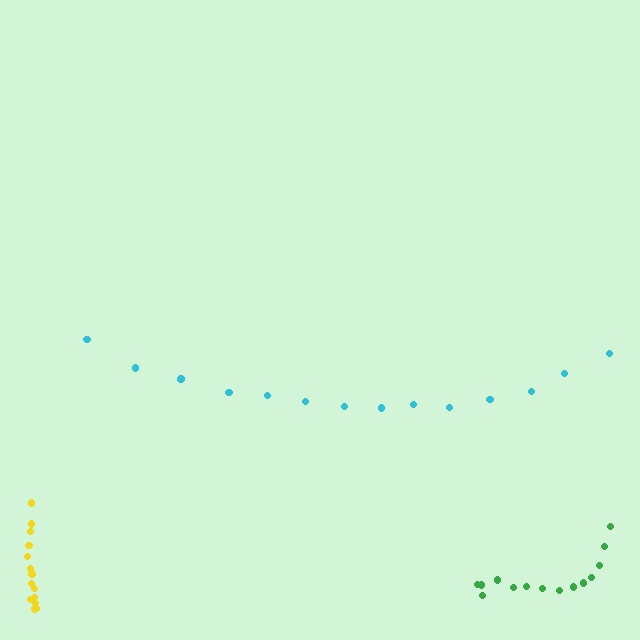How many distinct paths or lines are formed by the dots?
There are 3 distinct paths.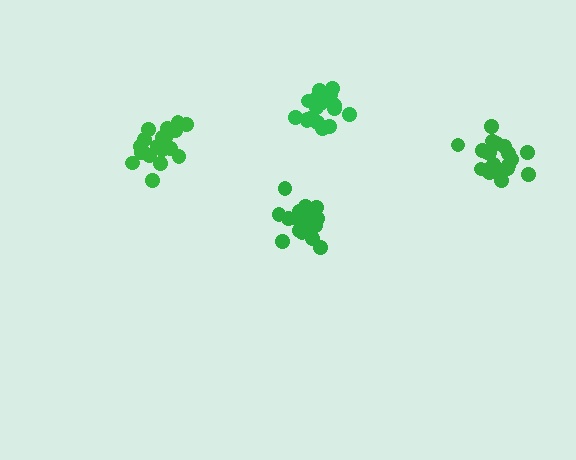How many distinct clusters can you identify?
There are 4 distinct clusters.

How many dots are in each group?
Group 1: 20 dots, Group 2: 20 dots, Group 3: 21 dots, Group 4: 19 dots (80 total).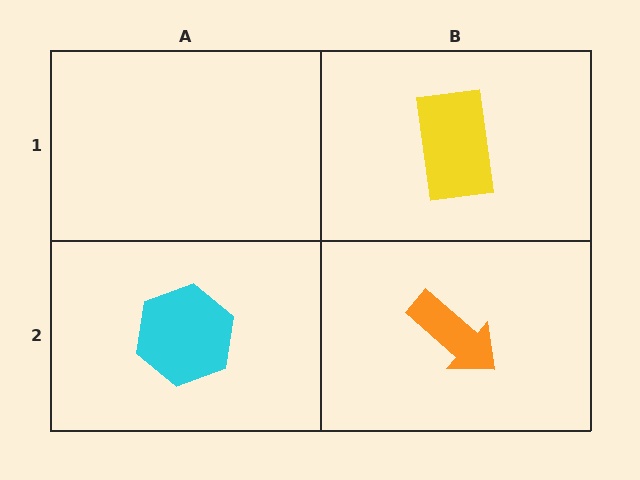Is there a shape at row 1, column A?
No, that cell is empty.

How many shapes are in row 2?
2 shapes.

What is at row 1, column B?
A yellow rectangle.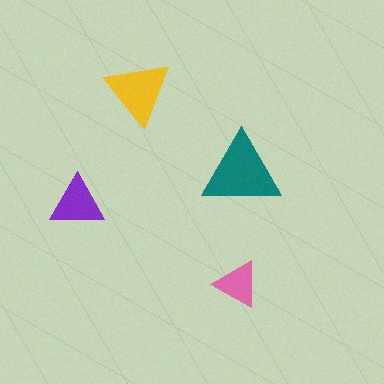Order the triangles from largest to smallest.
the teal one, the yellow one, the purple one, the pink one.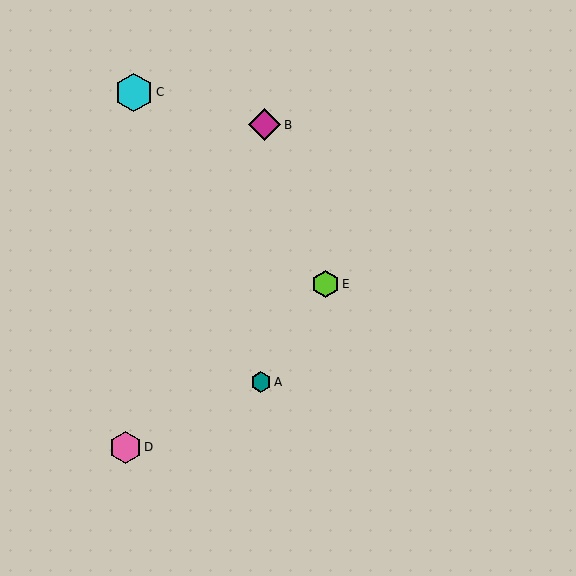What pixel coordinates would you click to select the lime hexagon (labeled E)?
Click at (325, 284) to select the lime hexagon E.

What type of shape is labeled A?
Shape A is a teal hexagon.